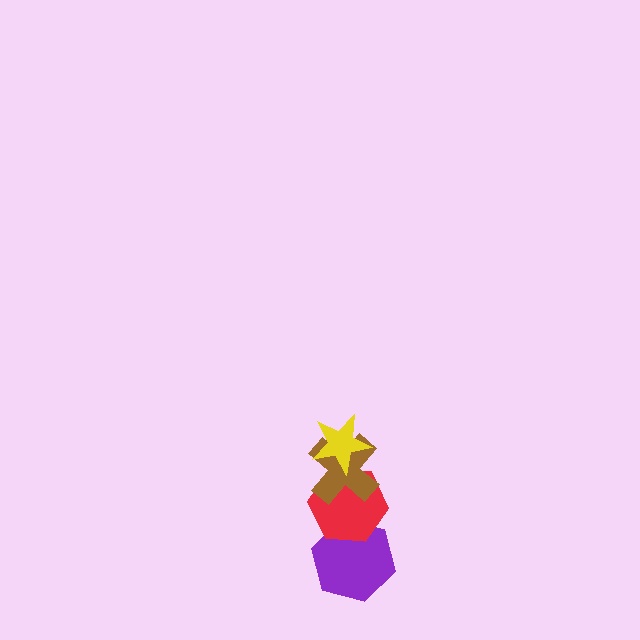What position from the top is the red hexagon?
The red hexagon is 3rd from the top.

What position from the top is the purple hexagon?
The purple hexagon is 4th from the top.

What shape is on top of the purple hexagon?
The red hexagon is on top of the purple hexagon.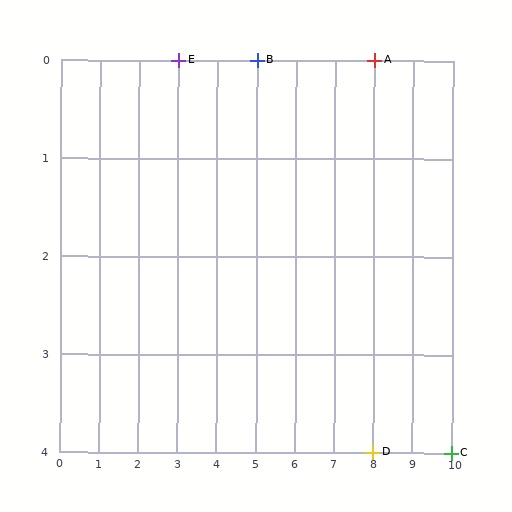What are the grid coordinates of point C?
Point C is at grid coordinates (10, 4).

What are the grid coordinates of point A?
Point A is at grid coordinates (8, 0).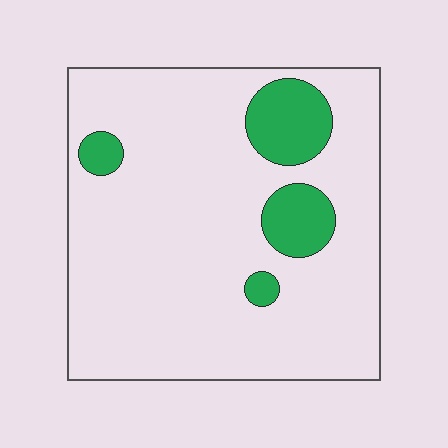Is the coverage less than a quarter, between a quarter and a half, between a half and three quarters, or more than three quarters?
Less than a quarter.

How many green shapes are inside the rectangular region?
4.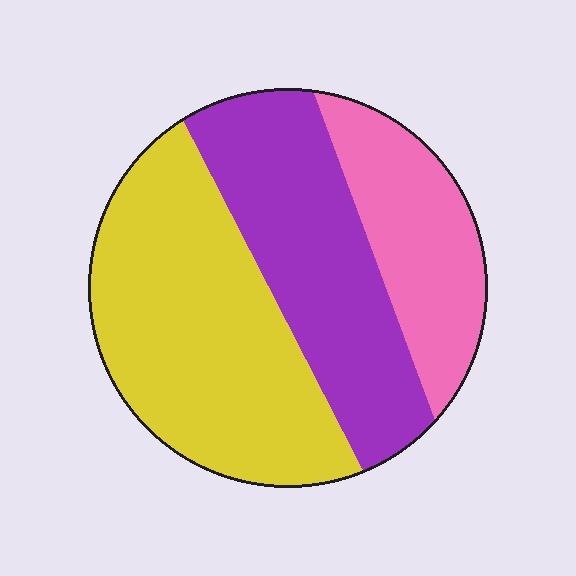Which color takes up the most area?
Yellow, at roughly 45%.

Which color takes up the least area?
Pink, at roughly 20%.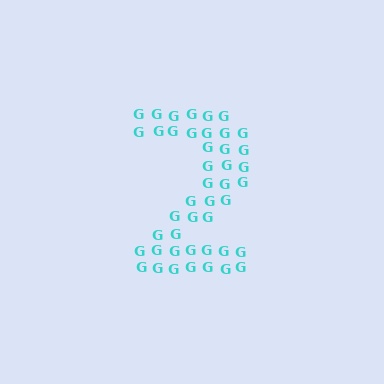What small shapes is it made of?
It is made of small letter G's.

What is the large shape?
The large shape is the digit 2.